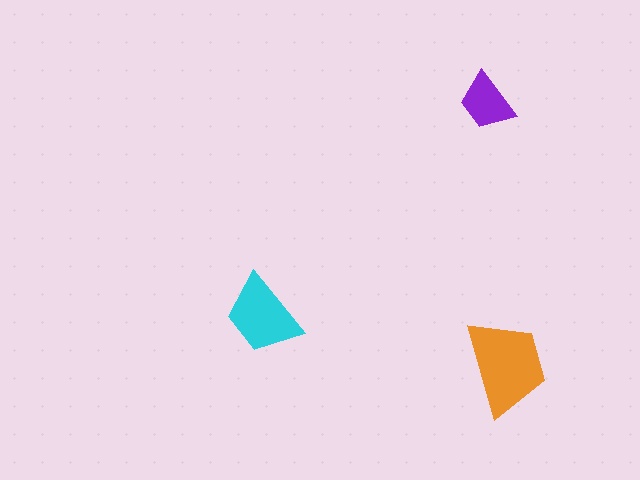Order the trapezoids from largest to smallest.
the orange one, the cyan one, the purple one.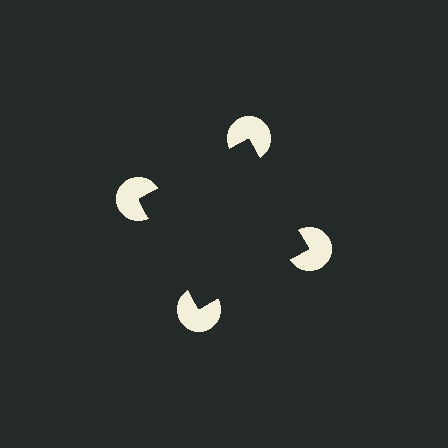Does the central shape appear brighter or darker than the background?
It typically appears slightly darker than the background, even though no actual brightness change is drawn.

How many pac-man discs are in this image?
There are 4 — one at each vertex of the illusory square.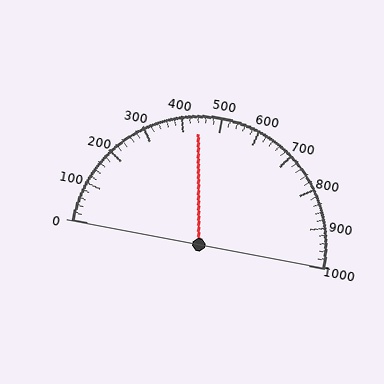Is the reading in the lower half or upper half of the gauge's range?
The reading is in the lower half of the range (0 to 1000).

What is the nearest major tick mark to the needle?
The nearest major tick mark is 400.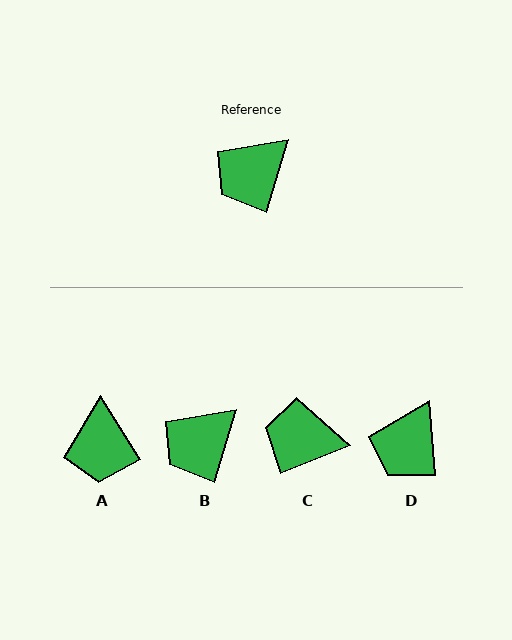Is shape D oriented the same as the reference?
No, it is off by about 21 degrees.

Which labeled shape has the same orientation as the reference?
B.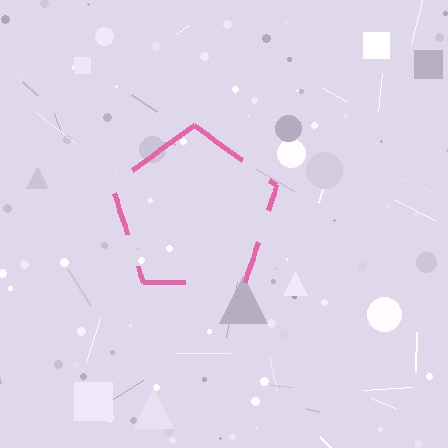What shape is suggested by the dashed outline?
The dashed outline suggests a pentagon.